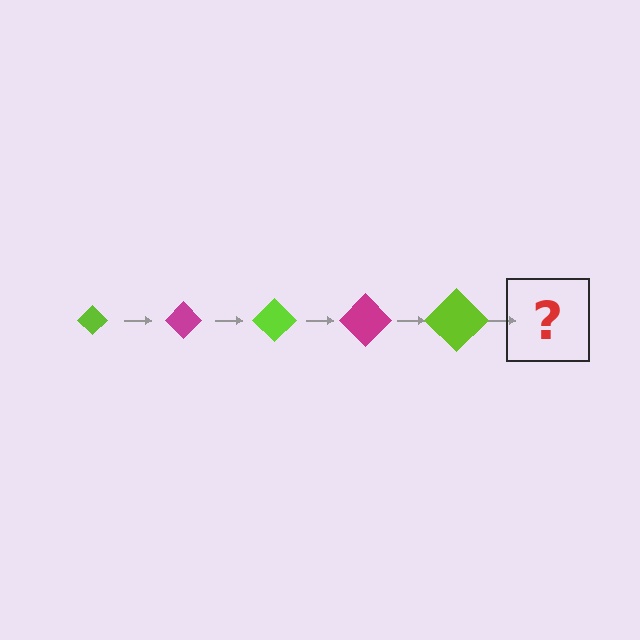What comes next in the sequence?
The next element should be a magenta diamond, larger than the previous one.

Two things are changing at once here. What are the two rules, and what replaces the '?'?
The two rules are that the diamond grows larger each step and the color cycles through lime and magenta. The '?' should be a magenta diamond, larger than the previous one.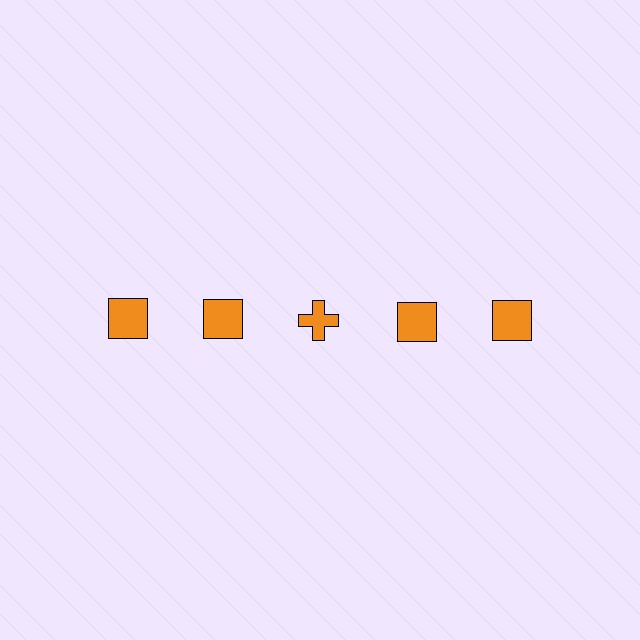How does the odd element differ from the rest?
It has a different shape: cross instead of square.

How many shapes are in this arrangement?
There are 5 shapes arranged in a grid pattern.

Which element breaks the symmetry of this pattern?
The orange cross in the top row, center column breaks the symmetry. All other shapes are orange squares.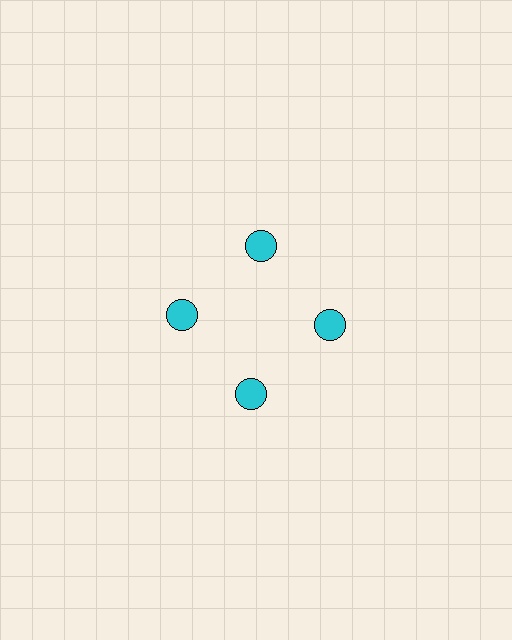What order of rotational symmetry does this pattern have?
This pattern has 4-fold rotational symmetry.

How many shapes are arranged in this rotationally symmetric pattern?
There are 4 shapes, arranged in 4 groups of 1.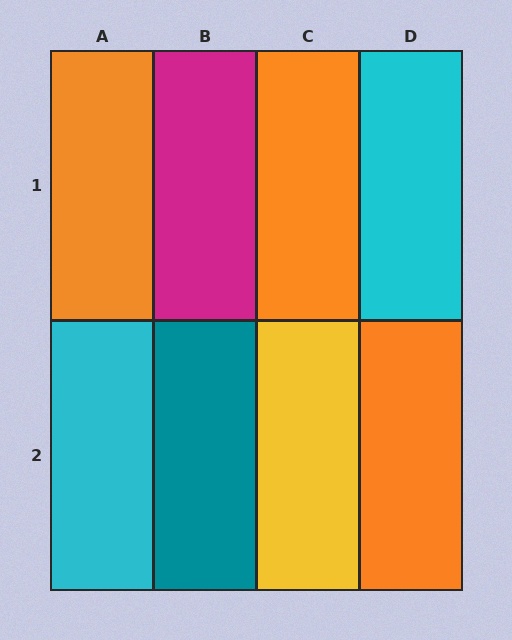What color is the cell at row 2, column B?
Teal.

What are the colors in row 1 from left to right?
Orange, magenta, orange, cyan.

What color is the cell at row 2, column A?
Cyan.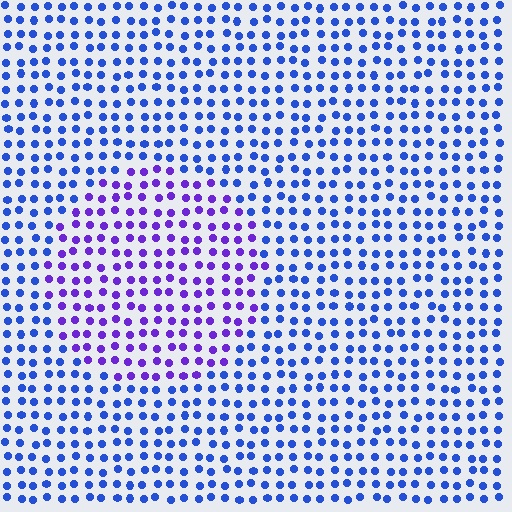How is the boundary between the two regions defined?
The boundary is defined purely by a slight shift in hue (about 39 degrees). Spacing, size, and orientation are identical on both sides.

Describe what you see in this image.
The image is filled with small blue elements in a uniform arrangement. A circle-shaped region is visible where the elements are tinted to a slightly different hue, forming a subtle color boundary.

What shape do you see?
I see a circle.